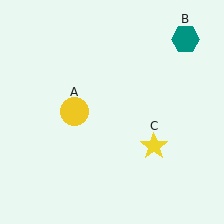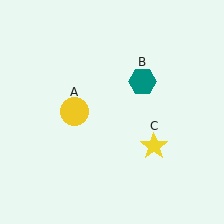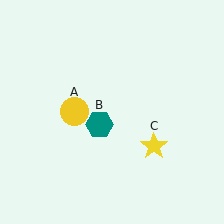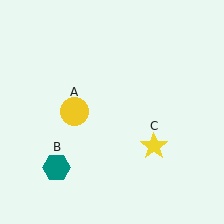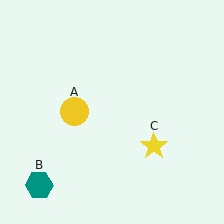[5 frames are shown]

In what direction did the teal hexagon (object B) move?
The teal hexagon (object B) moved down and to the left.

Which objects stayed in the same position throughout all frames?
Yellow circle (object A) and yellow star (object C) remained stationary.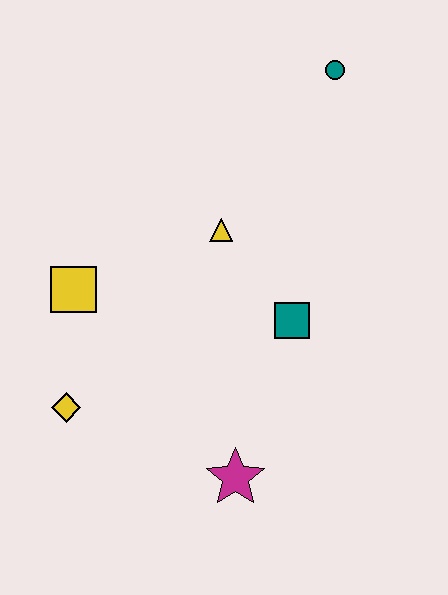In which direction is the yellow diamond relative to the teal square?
The yellow diamond is to the left of the teal square.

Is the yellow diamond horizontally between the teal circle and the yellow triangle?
No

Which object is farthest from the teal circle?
The yellow diamond is farthest from the teal circle.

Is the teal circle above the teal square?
Yes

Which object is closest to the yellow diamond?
The yellow square is closest to the yellow diamond.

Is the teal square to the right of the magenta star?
Yes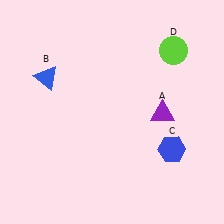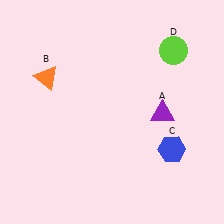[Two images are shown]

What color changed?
The triangle (B) changed from blue in Image 1 to orange in Image 2.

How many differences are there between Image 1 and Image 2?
There is 1 difference between the two images.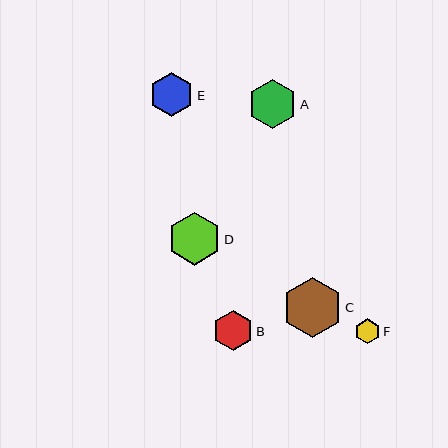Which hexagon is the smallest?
Hexagon F is the smallest with a size of approximately 25 pixels.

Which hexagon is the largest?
Hexagon C is the largest with a size of approximately 60 pixels.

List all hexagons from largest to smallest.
From largest to smallest: C, D, A, E, B, F.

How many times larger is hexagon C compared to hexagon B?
Hexagon C is approximately 1.5 times the size of hexagon B.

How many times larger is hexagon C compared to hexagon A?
Hexagon C is approximately 1.2 times the size of hexagon A.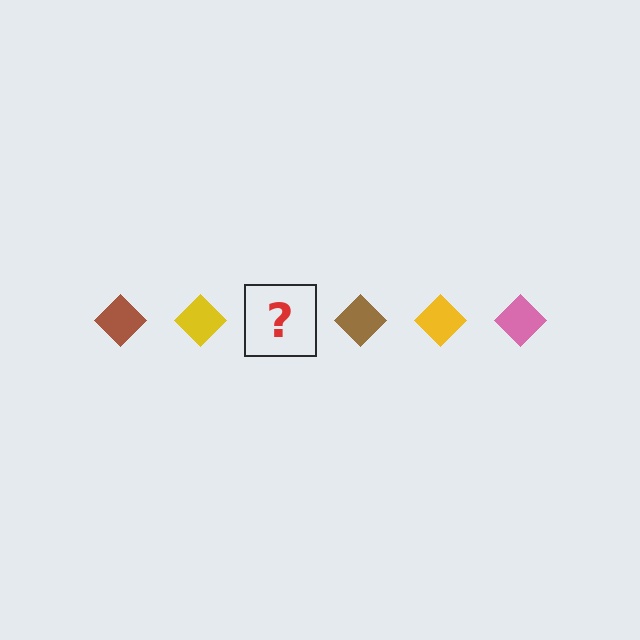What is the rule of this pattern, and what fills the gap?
The rule is that the pattern cycles through brown, yellow, pink diamonds. The gap should be filled with a pink diamond.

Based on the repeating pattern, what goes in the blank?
The blank should be a pink diamond.